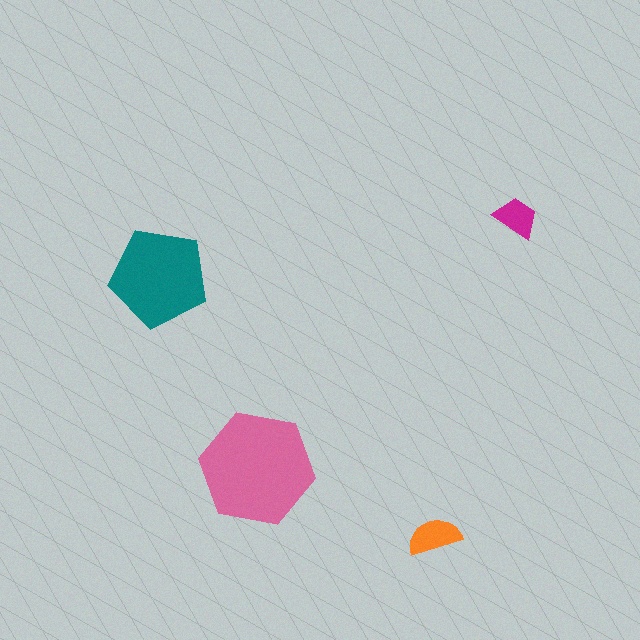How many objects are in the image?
There are 4 objects in the image.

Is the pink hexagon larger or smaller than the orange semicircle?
Larger.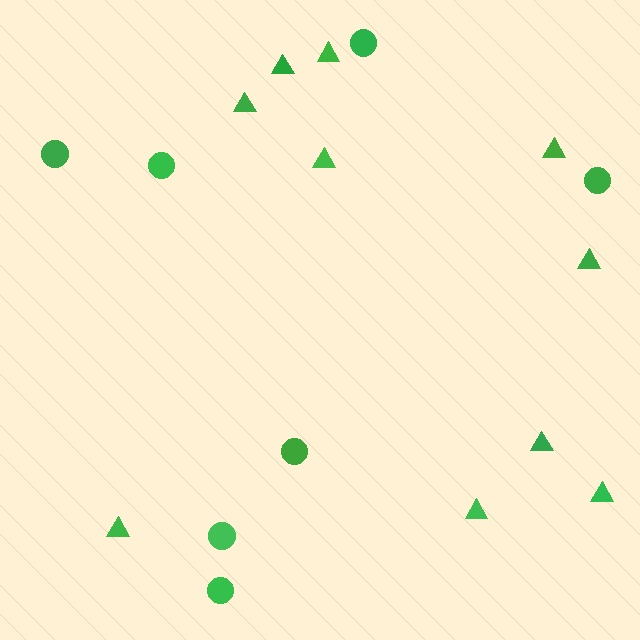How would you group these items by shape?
There are 2 groups: one group of triangles (10) and one group of circles (7).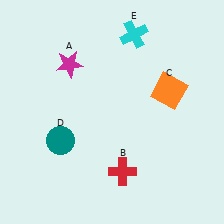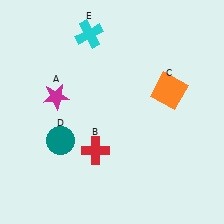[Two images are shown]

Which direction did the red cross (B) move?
The red cross (B) moved left.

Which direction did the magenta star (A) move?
The magenta star (A) moved down.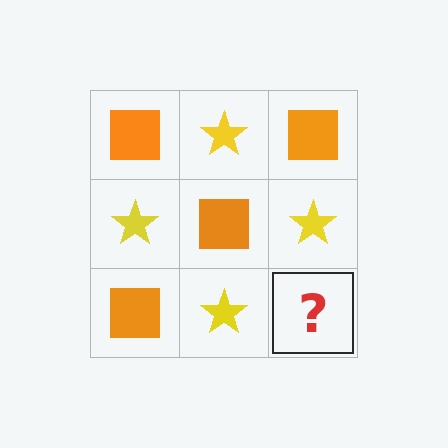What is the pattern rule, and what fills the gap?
The rule is that it alternates orange square and yellow star in a checkerboard pattern. The gap should be filled with an orange square.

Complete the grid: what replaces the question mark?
The question mark should be replaced with an orange square.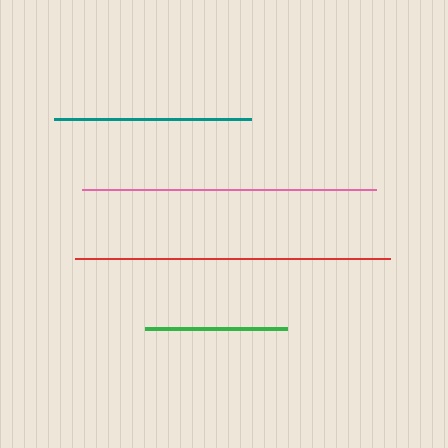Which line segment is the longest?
The red line is the longest at approximately 314 pixels.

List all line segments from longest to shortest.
From longest to shortest: red, pink, teal, green.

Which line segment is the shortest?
The green line is the shortest at approximately 142 pixels.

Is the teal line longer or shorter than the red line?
The red line is longer than the teal line.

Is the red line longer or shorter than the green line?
The red line is longer than the green line.